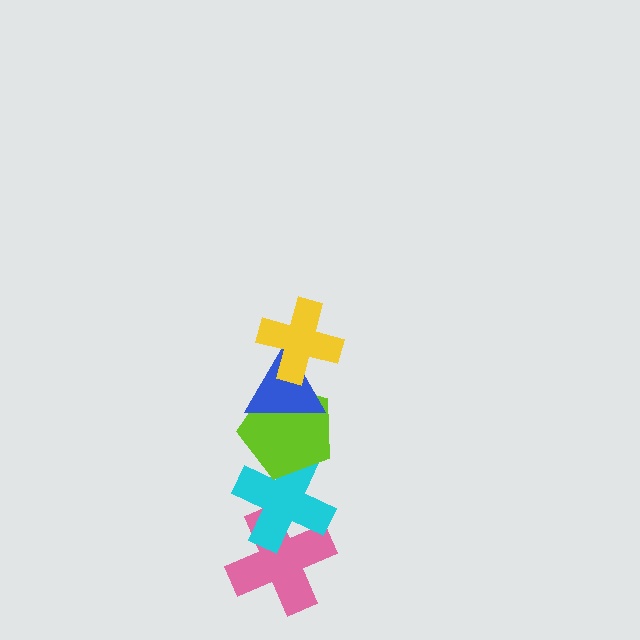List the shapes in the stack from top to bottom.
From top to bottom: the yellow cross, the blue triangle, the lime pentagon, the cyan cross, the pink cross.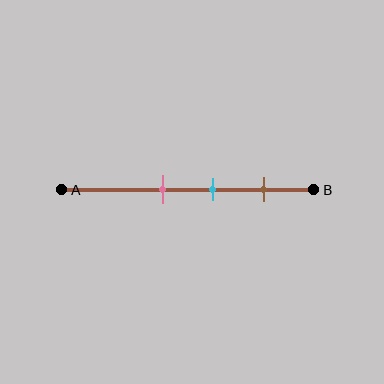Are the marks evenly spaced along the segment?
Yes, the marks are approximately evenly spaced.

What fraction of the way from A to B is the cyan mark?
The cyan mark is approximately 60% (0.6) of the way from A to B.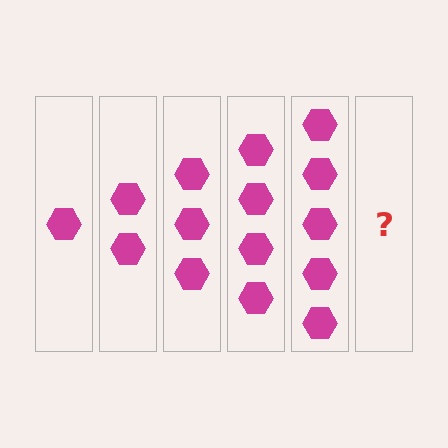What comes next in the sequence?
The next element should be 6 hexagons.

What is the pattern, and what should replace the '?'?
The pattern is that each step adds one more hexagon. The '?' should be 6 hexagons.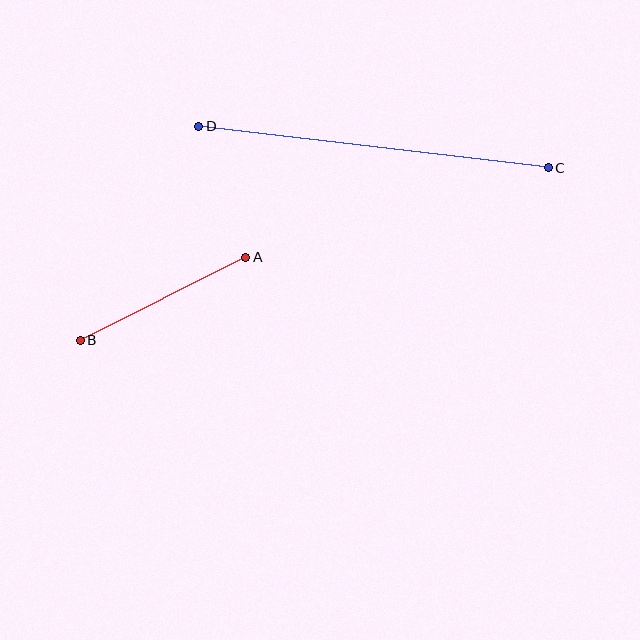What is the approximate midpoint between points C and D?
The midpoint is at approximately (374, 147) pixels.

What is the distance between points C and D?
The distance is approximately 352 pixels.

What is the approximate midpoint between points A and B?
The midpoint is at approximately (163, 299) pixels.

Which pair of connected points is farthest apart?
Points C and D are farthest apart.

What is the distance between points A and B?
The distance is approximately 185 pixels.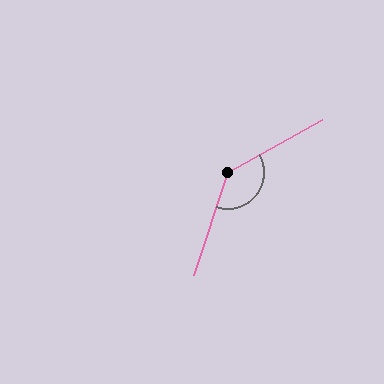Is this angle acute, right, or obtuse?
It is obtuse.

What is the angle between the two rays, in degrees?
Approximately 138 degrees.